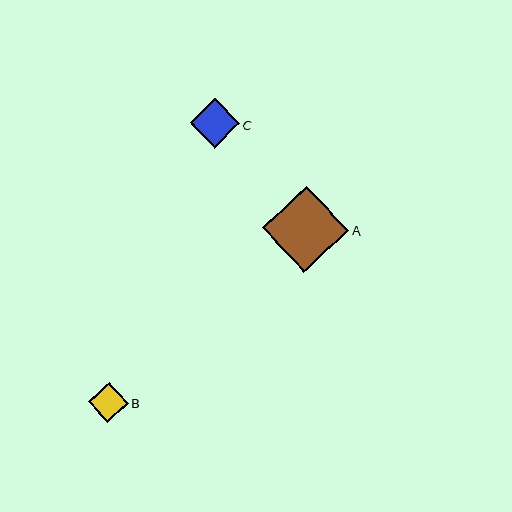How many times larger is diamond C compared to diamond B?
Diamond C is approximately 1.2 times the size of diamond B.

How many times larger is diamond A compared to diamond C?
Diamond A is approximately 1.7 times the size of diamond C.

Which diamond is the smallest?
Diamond B is the smallest with a size of approximately 40 pixels.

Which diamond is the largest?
Diamond A is the largest with a size of approximately 86 pixels.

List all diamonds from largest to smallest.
From largest to smallest: A, C, B.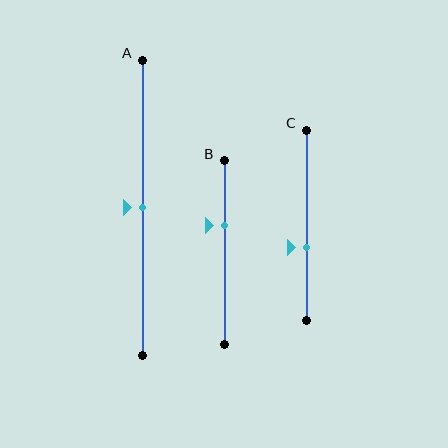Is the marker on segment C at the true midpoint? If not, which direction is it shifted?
No, the marker on segment C is shifted downward by about 12% of the segment length.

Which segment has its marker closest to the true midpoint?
Segment A has its marker closest to the true midpoint.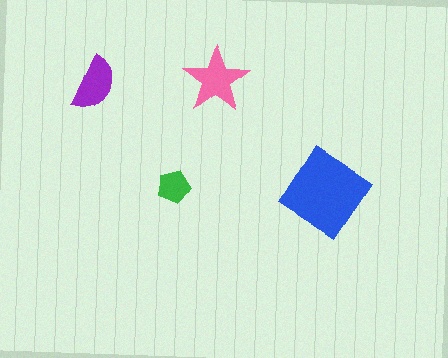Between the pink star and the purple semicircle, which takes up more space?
The pink star.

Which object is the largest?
The blue diamond.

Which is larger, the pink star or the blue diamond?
The blue diamond.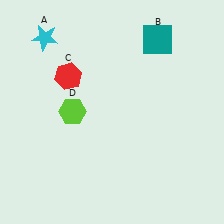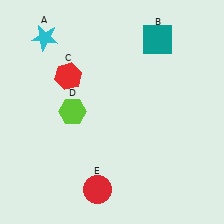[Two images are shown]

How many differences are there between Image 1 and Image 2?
There is 1 difference between the two images.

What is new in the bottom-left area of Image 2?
A red circle (E) was added in the bottom-left area of Image 2.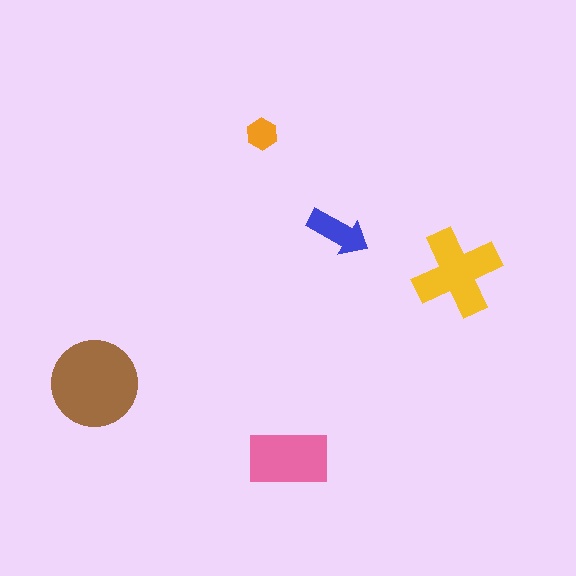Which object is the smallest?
The orange hexagon.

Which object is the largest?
The brown circle.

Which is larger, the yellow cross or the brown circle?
The brown circle.